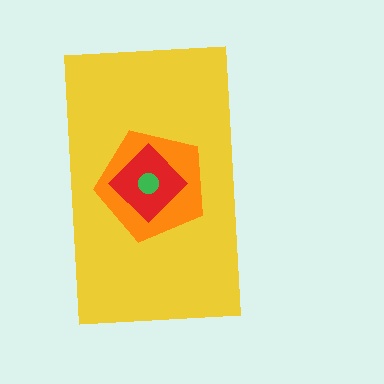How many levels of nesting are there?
4.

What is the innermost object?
The green circle.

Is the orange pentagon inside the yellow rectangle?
Yes.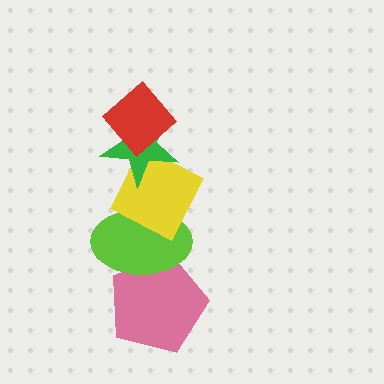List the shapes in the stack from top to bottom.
From top to bottom: the red diamond, the green star, the yellow diamond, the lime ellipse, the pink pentagon.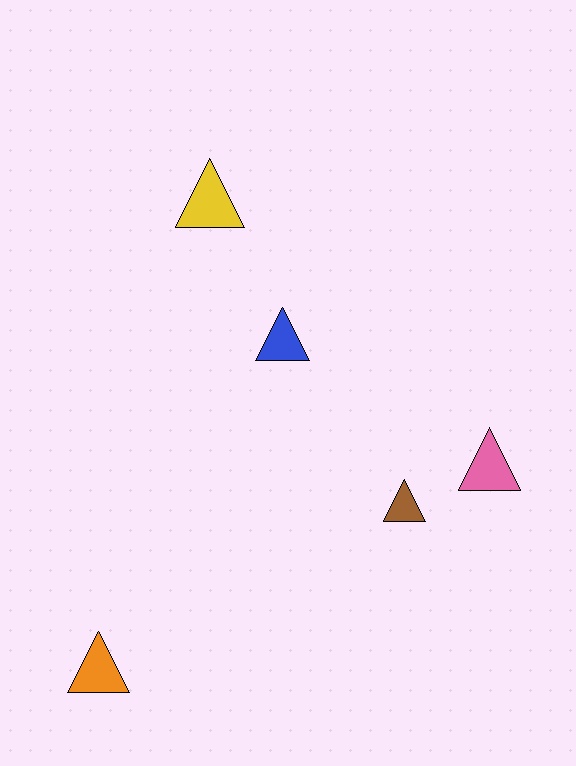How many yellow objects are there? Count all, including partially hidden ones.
There is 1 yellow object.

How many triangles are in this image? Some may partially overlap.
There are 5 triangles.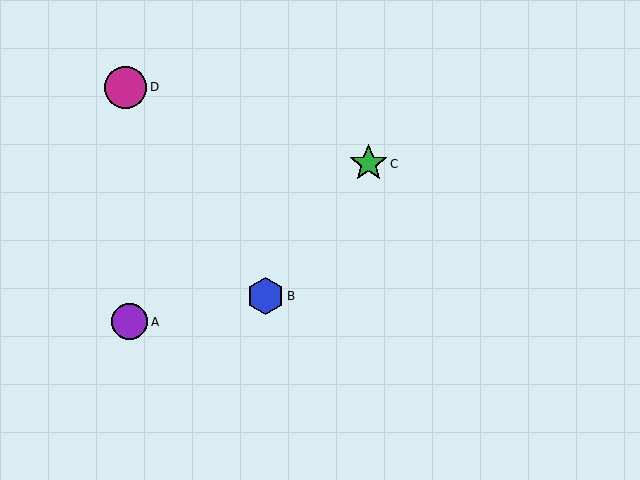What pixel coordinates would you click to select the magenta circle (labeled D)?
Click at (126, 87) to select the magenta circle D.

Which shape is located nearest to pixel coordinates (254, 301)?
The blue hexagon (labeled B) at (266, 296) is nearest to that location.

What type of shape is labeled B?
Shape B is a blue hexagon.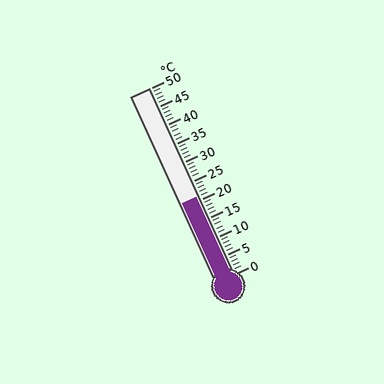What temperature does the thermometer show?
The thermometer shows approximately 21°C.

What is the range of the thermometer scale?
The thermometer scale ranges from 0°C to 50°C.